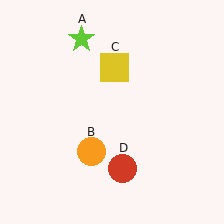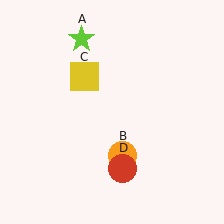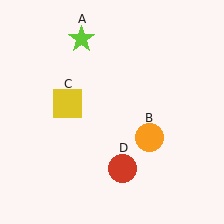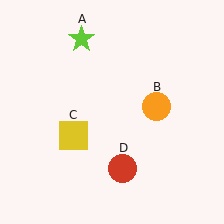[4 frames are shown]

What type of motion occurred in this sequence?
The orange circle (object B), yellow square (object C) rotated counterclockwise around the center of the scene.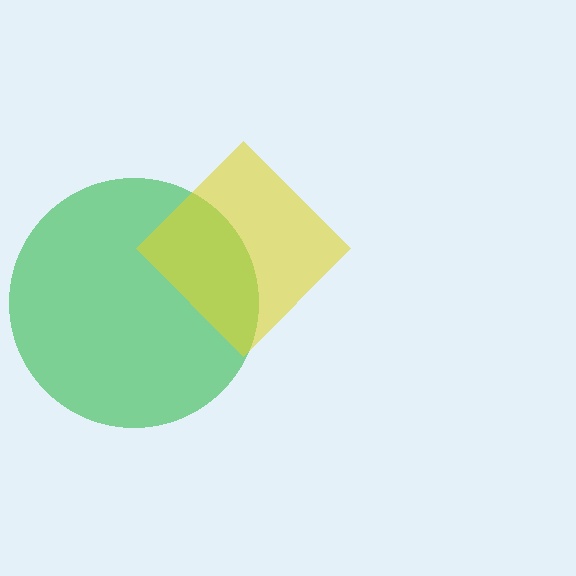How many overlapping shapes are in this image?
There are 2 overlapping shapes in the image.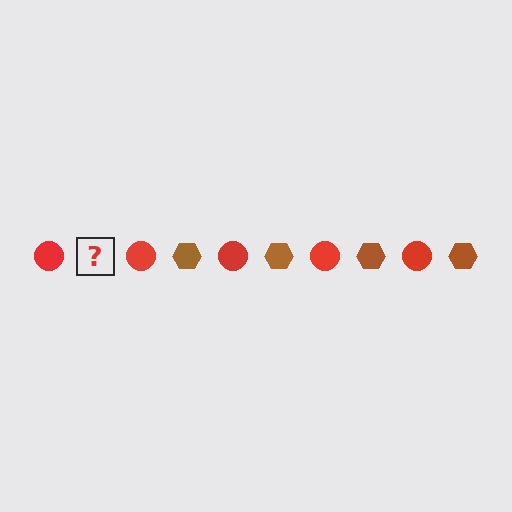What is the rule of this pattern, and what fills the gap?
The rule is that the pattern alternates between red circle and brown hexagon. The gap should be filled with a brown hexagon.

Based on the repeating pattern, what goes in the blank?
The blank should be a brown hexagon.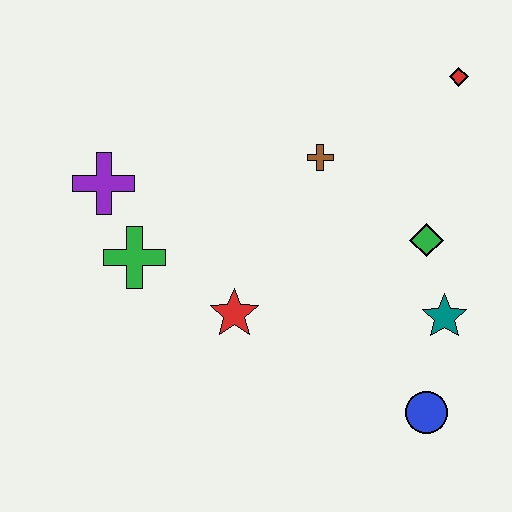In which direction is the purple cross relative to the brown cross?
The purple cross is to the left of the brown cross.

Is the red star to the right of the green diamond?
No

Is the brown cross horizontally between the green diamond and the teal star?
No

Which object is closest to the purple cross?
The green cross is closest to the purple cross.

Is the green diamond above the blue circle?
Yes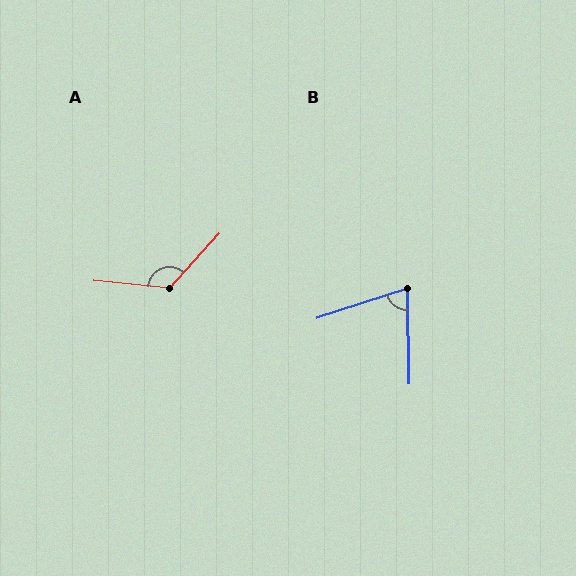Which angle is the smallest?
B, at approximately 73 degrees.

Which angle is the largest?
A, at approximately 127 degrees.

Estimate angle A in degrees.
Approximately 127 degrees.